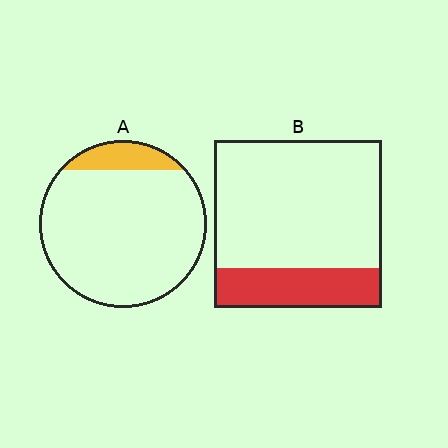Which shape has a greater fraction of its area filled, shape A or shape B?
Shape B.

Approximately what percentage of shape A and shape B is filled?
A is approximately 10% and B is approximately 25%.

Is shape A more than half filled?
No.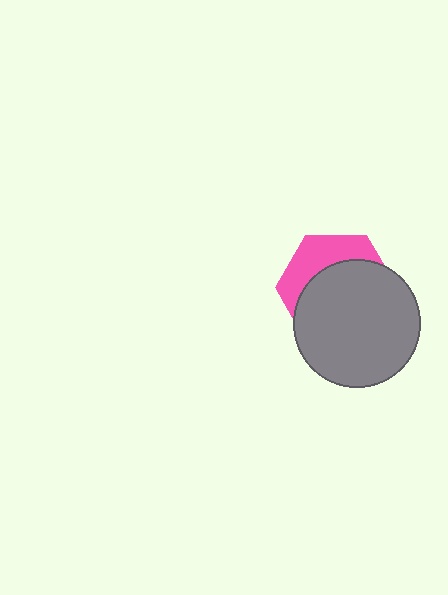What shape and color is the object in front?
The object in front is a gray circle.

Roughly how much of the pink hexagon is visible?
A small part of it is visible (roughly 34%).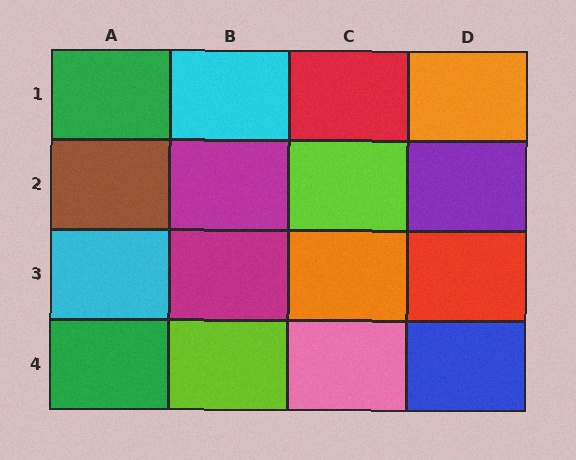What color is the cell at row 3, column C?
Orange.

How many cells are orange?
2 cells are orange.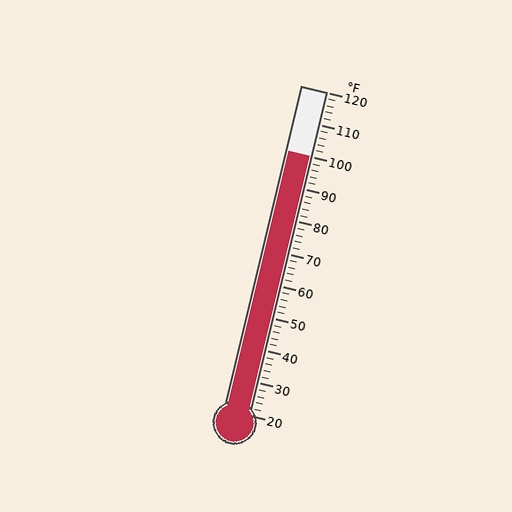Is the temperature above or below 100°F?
The temperature is at 100°F.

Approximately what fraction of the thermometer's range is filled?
The thermometer is filled to approximately 80% of its range.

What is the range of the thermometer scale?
The thermometer scale ranges from 20°F to 120°F.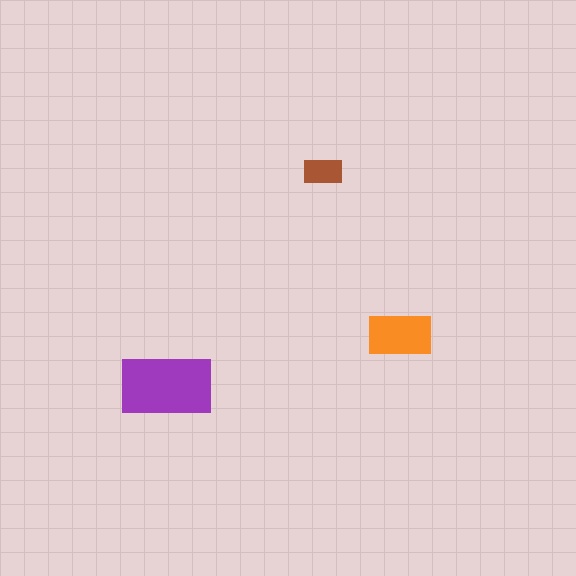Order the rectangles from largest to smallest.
the purple one, the orange one, the brown one.